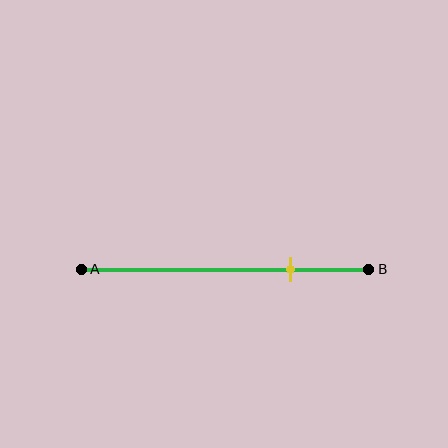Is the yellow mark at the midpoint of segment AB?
No, the mark is at about 75% from A, not at the 50% midpoint.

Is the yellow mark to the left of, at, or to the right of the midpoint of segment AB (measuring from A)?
The yellow mark is to the right of the midpoint of segment AB.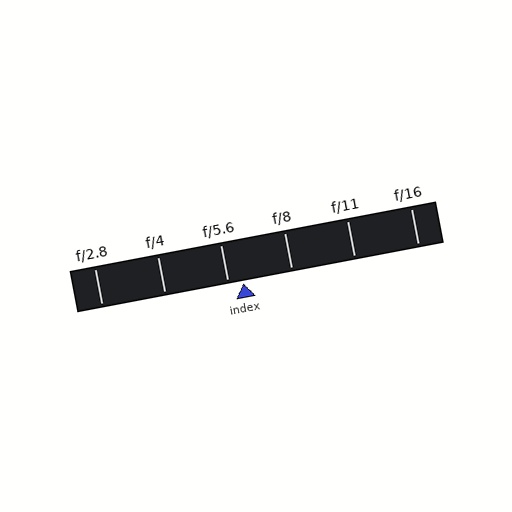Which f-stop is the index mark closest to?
The index mark is closest to f/5.6.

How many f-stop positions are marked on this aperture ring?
There are 6 f-stop positions marked.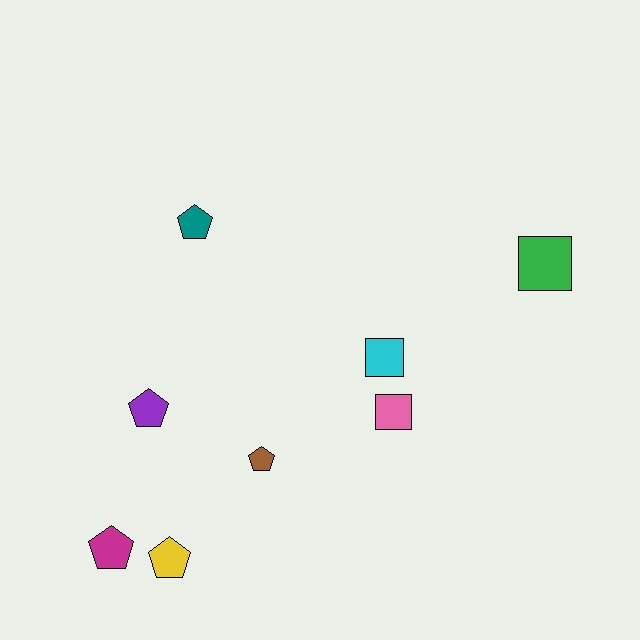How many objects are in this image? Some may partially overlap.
There are 8 objects.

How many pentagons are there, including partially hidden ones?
There are 5 pentagons.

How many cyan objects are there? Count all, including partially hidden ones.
There is 1 cyan object.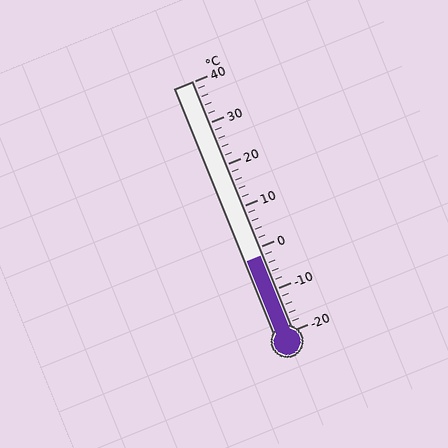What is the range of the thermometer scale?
The thermometer scale ranges from -20°C to 40°C.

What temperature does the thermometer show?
The thermometer shows approximately -2°C.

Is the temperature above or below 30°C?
The temperature is below 30°C.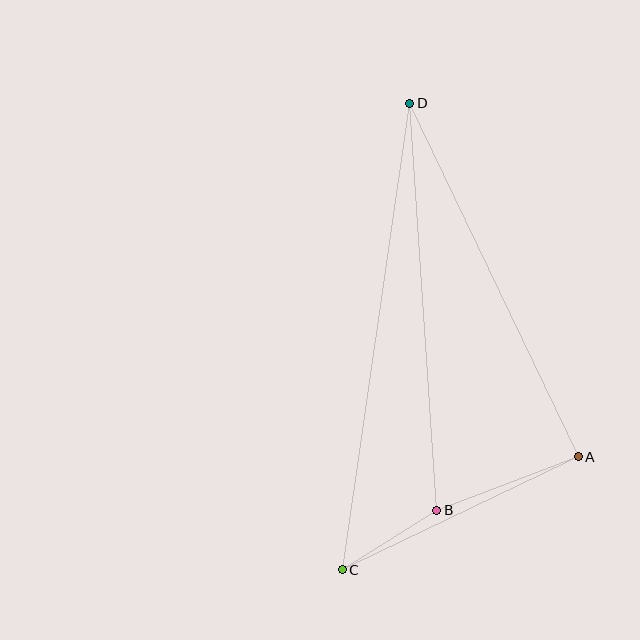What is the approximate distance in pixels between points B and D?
The distance between B and D is approximately 408 pixels.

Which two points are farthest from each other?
Points C and D are farthest from each other.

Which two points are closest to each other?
Points B and C are closest to each other.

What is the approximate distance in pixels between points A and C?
The distance between A and C is approximately 262 pixels.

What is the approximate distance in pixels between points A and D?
The distance between A and D is approximately 392 pixels.